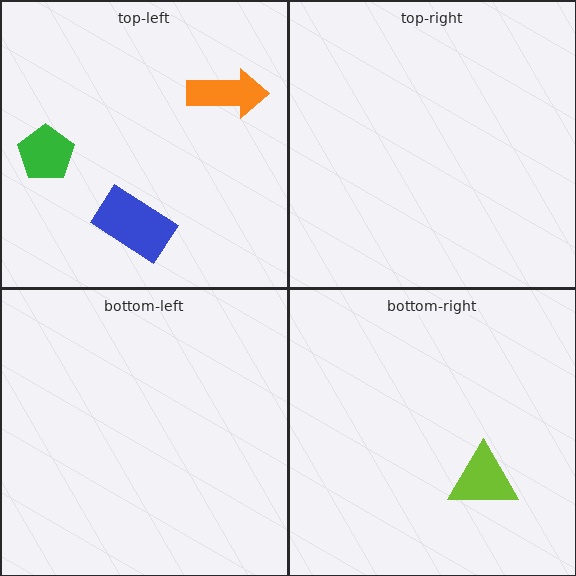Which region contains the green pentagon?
The top-left region.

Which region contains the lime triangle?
The bottom-right region.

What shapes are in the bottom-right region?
The lime triangle.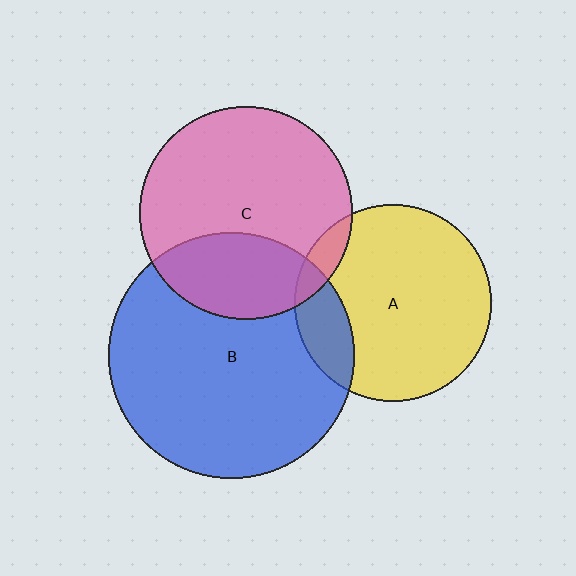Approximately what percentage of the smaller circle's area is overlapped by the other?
Approximately 10%.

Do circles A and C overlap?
Yes.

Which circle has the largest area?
Circle B (blue).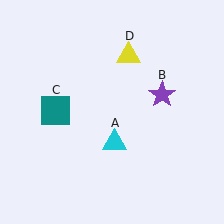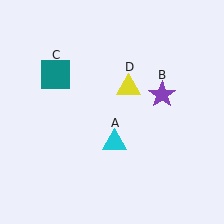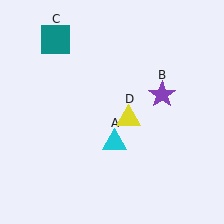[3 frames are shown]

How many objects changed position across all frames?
2 objects changed position: teal square (object C), yellow triangle (object D).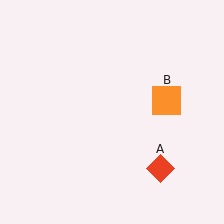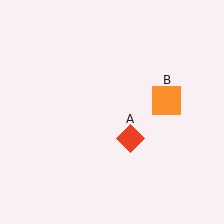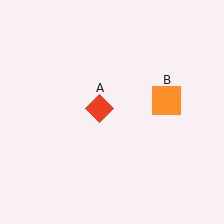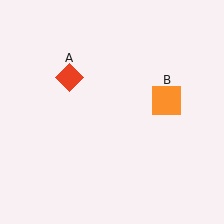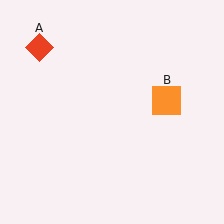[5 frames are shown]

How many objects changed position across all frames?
1 object changed position: red diamond (object A).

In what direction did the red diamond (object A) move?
The red diamond (object A) moved up and to the left.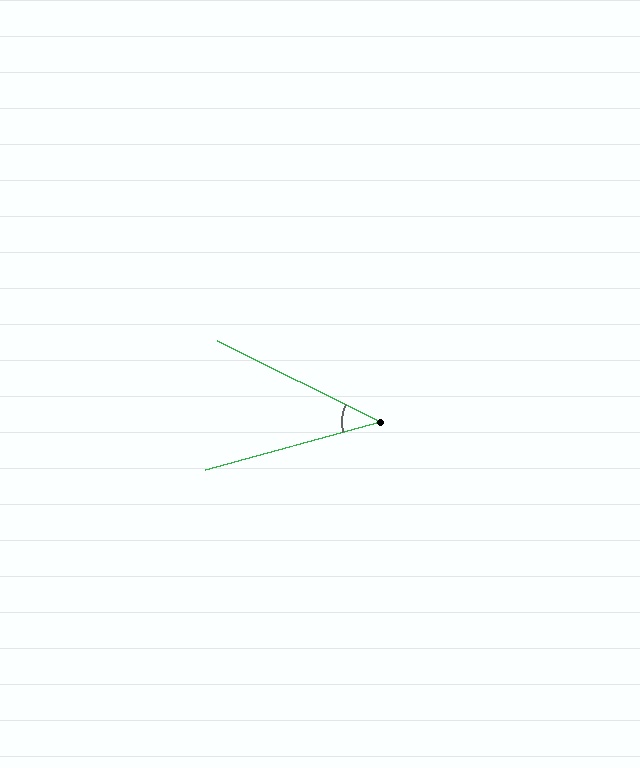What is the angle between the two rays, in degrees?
Approximately 42 degrees.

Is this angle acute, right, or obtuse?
It is acute.